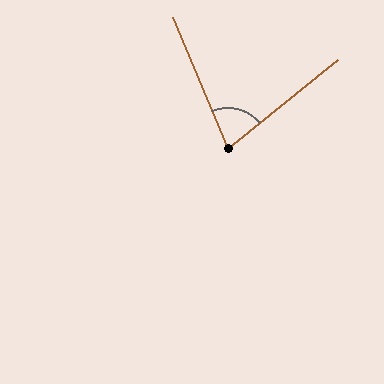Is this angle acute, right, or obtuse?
It is acute.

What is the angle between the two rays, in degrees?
Approximately 74 degrees.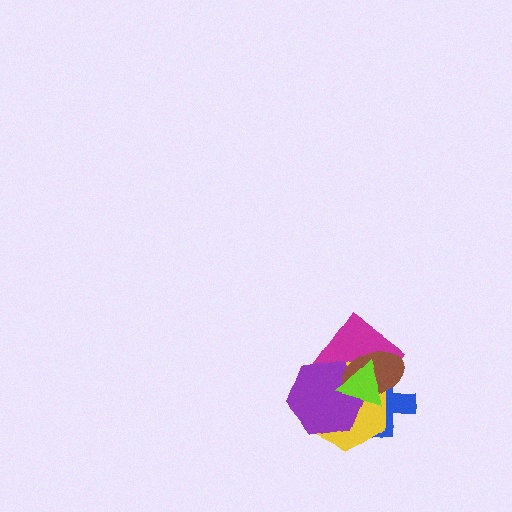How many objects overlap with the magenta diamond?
5 objects overlap with the magenta diamond.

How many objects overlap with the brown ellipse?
5 objects overlap with the brown ellipse.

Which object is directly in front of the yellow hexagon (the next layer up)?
The purple hexagon is directly in front of the yellow hexagon.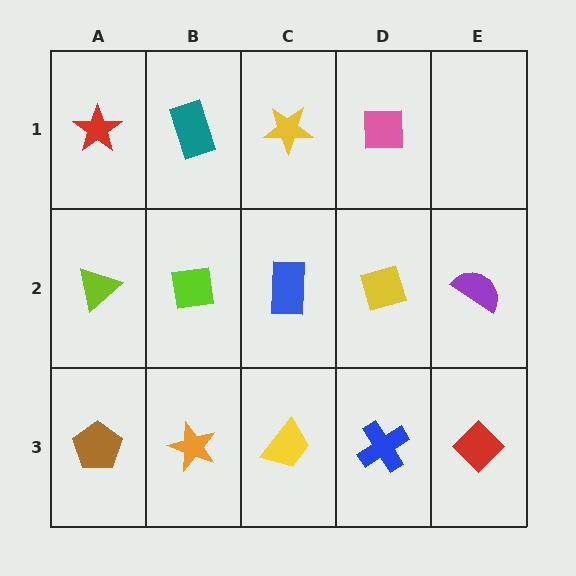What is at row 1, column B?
A teal rectangle.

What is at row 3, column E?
A red diamond.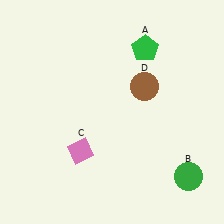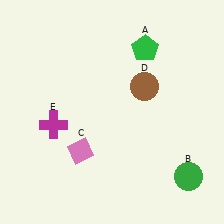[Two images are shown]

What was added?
A magenta cross (E) was added in Image 2.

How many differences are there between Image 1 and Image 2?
There is 1 difference between the two images.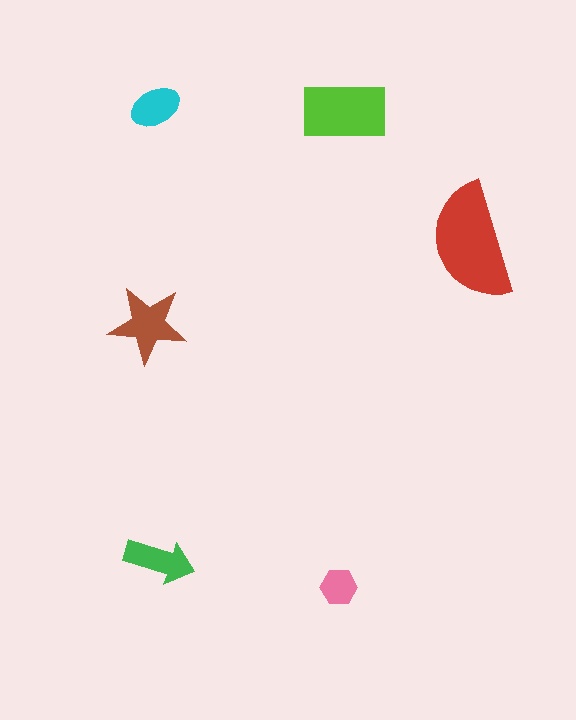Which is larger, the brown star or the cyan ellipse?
The brown star.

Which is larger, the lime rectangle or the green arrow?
The lime rectangle.